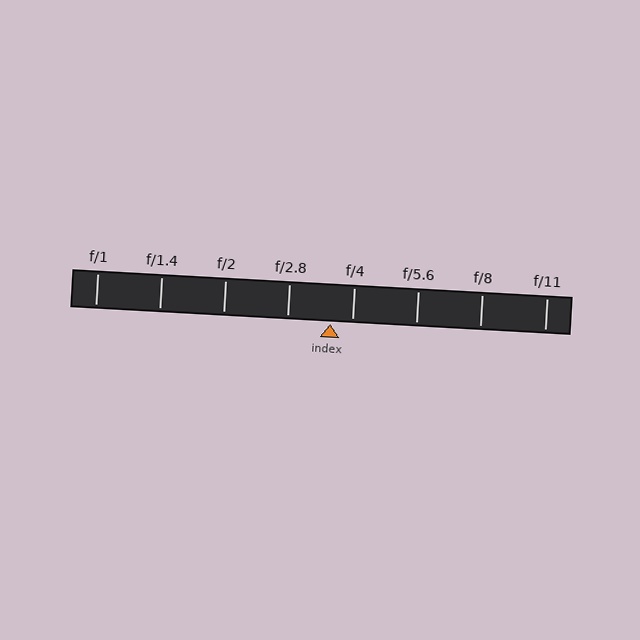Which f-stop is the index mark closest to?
The index mark is closest to f/4.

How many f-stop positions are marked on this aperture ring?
There are 8 f-stop positions marked.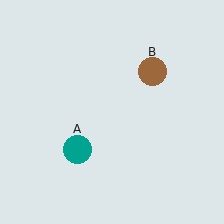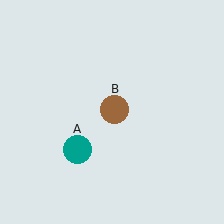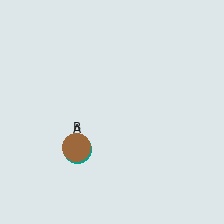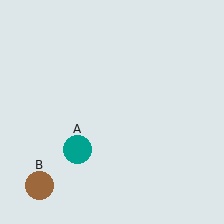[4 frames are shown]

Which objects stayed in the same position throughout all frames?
Teal circle (object A) remained stationary.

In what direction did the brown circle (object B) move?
The brown circle (object B) moved down and to the left.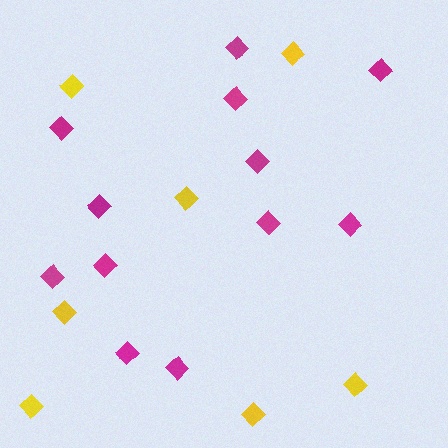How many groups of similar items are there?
There are 2 groups: one group of yellow diamonds (7) and one group of magenta diamonds (12).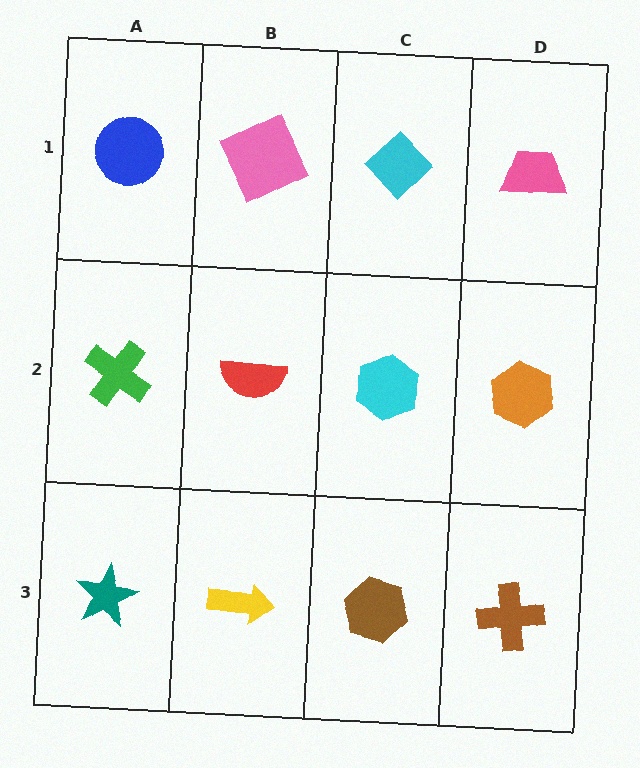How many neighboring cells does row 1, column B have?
3.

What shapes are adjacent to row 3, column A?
A green cross (row 2, column A), a yellow arrow (row 3, column B).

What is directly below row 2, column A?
A teal star.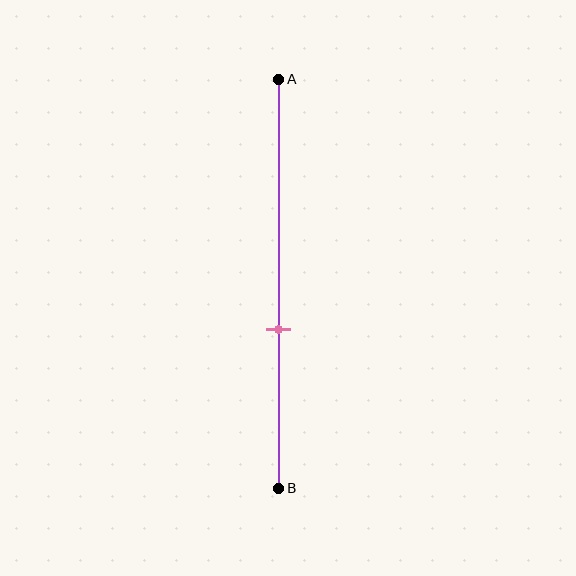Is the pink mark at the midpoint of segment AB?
No, the mark is at about 60% from A, not at the 50% midpoint.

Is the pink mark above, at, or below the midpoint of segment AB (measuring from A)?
The pink mark is below the midpoint of segment AB.